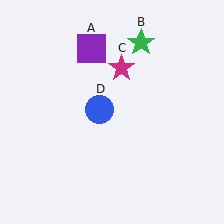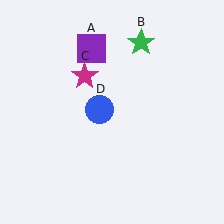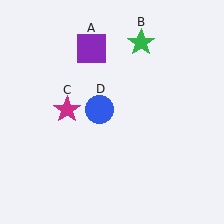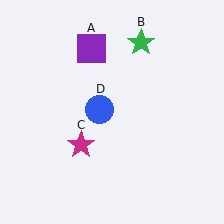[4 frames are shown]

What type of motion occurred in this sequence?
The magenta star (object C) rotated counterclockwise around the center of the scene.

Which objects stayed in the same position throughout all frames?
Purple square (object A) and green star (object B) and blue circle (object D) remained stationary.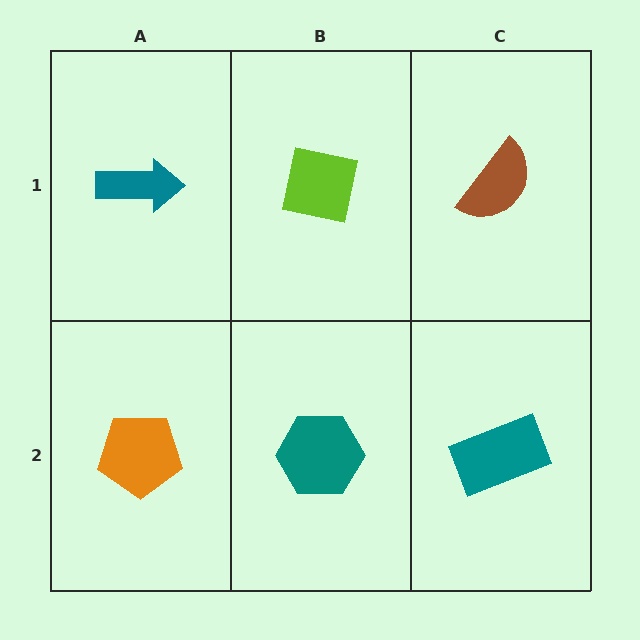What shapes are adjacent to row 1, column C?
A teal rectangle (row 2, column C), a lime square (row 1, column B).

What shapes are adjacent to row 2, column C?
A brown semicircle (row 1, column C), a teal hexagon (row 2, column B).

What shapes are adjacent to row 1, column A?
An orange pentagon (row 2, column A), a lime square (row 1, column B).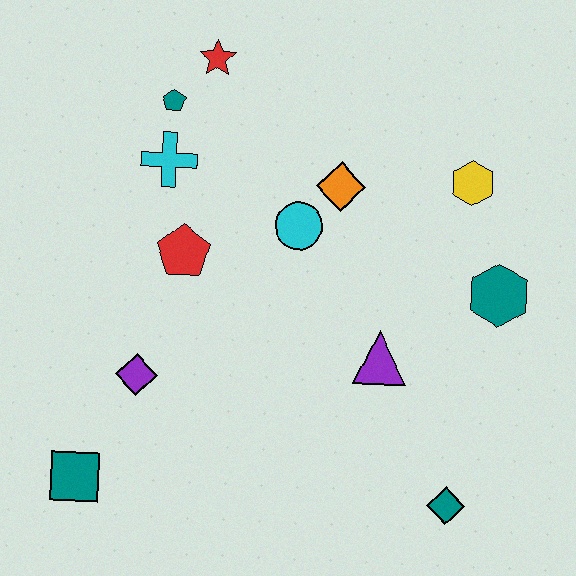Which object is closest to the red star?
The teal pentagon is closest to the red star.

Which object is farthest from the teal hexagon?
The teal square is farthest from the teal hexagon.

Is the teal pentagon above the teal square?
Yes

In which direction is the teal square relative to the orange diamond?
The teal square is below the orange diamond.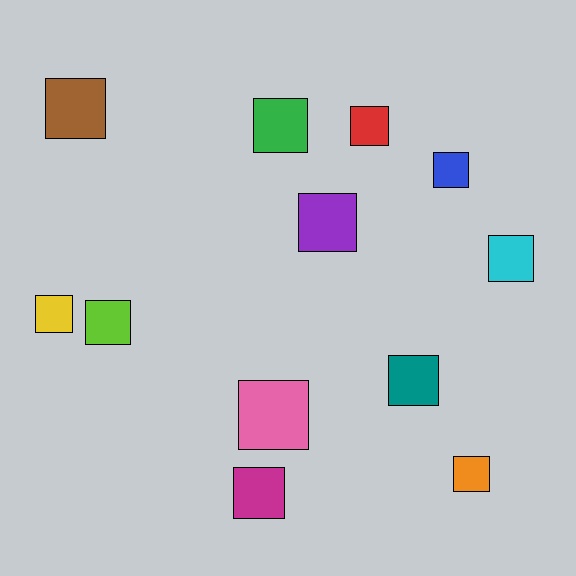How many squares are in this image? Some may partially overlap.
There are 12 squares.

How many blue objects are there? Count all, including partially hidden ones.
There is 1 blue object.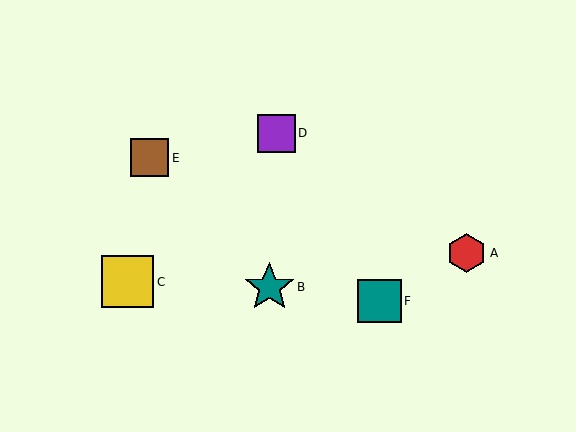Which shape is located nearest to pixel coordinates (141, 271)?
The yellow square (labeled C) at (127, 282) is nearest to that location.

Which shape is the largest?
The yellow square (labeled C) is the largest.